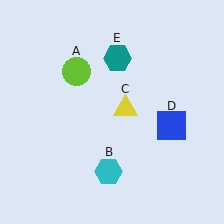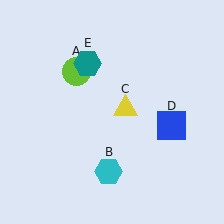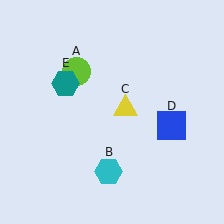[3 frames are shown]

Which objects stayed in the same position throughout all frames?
Lime circle (object A) and cyan hexagon (object B) and yellow triangle (object C) and blue square (object D) remained stationary.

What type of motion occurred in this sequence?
The teal hexagon (object E) rotated counterclockwise around the center of the scene.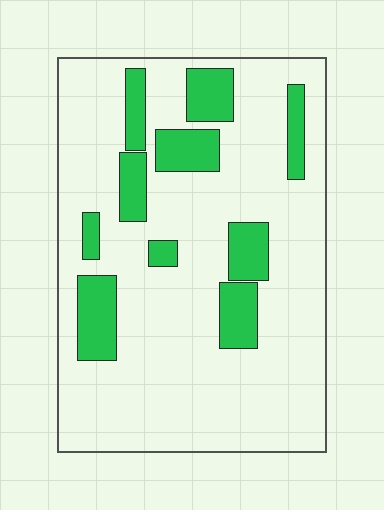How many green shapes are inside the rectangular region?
10.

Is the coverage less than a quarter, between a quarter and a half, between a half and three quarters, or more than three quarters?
Less than a quarter.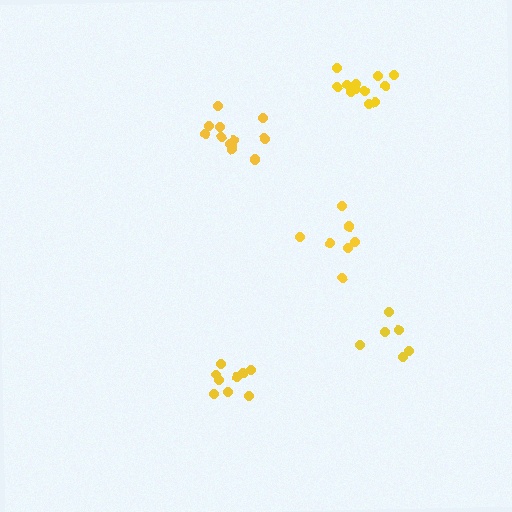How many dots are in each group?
Group 1: 9 dots, Group 2: 7 dots, Group 3: 12 dots, Group 4: 12 dots, Group 5: 6 dots (46 total).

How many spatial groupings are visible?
There are 5 spatial groupings.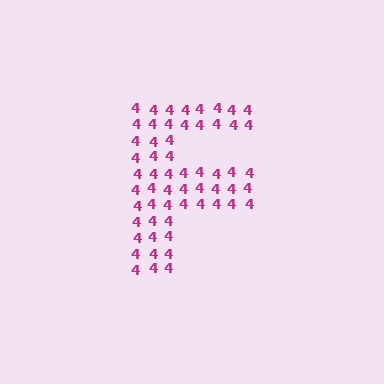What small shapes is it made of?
It is made of small digit 4's.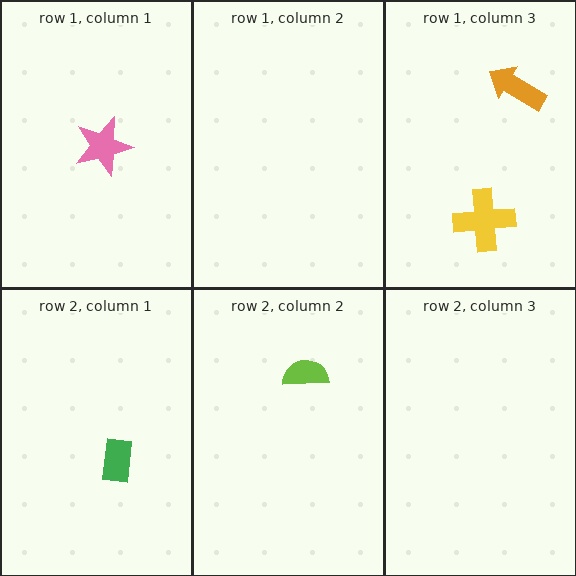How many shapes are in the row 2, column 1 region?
1.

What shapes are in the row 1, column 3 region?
The orange arrow, the yellow cross.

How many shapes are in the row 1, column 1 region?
1.